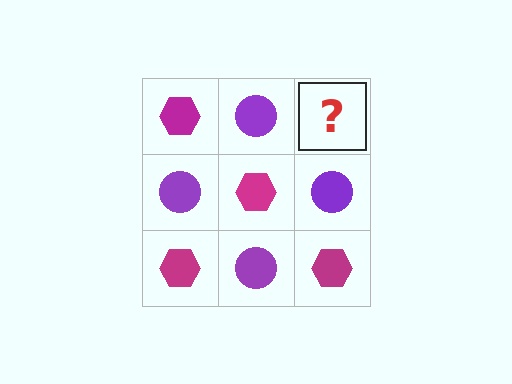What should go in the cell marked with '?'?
The missing cell should contain a magenta hexagon.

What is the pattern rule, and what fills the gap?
The rule is that it alternates magenta hexagon and purple circle in a checkerboard pattern. The gap should be filled with a magenta hexagon.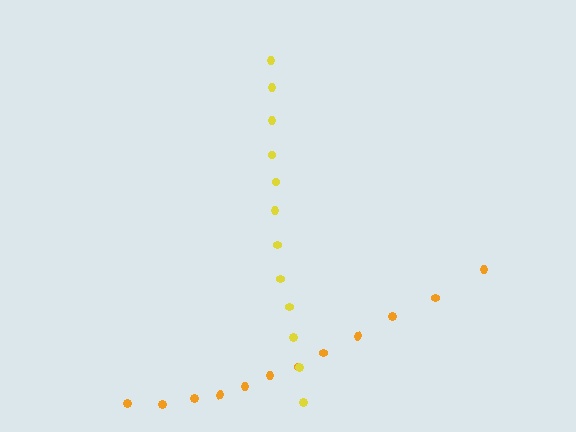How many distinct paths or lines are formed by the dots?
There are 2 distinct paths.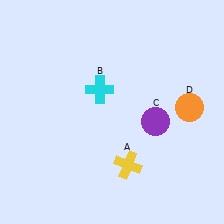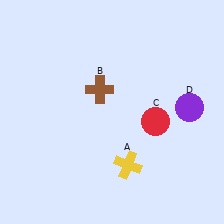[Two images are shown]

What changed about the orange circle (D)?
In Image 1, D is orange. In Image 2, it changed to purple.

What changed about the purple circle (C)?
In Image 1, C is purple. In Image 2, it changed to red.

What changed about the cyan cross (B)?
In Image 1, B is cyan. In Image 2, it changed to brown.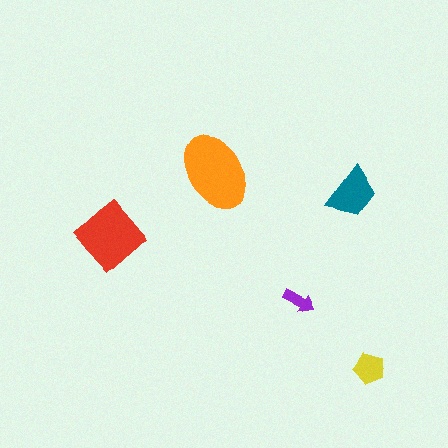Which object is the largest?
The orange ellipse.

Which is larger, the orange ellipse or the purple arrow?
The orange ellipse.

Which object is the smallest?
The purple arrow.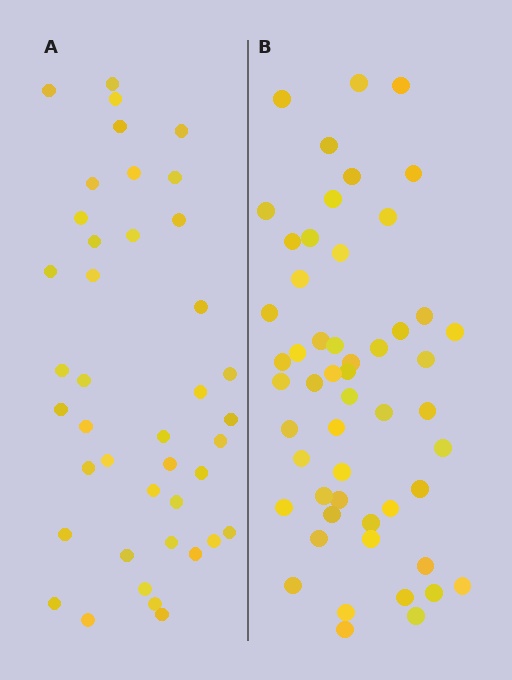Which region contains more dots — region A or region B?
Region B (the right region) has more dots.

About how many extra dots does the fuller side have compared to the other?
Region B has roughly 12 or so more dots than region A.